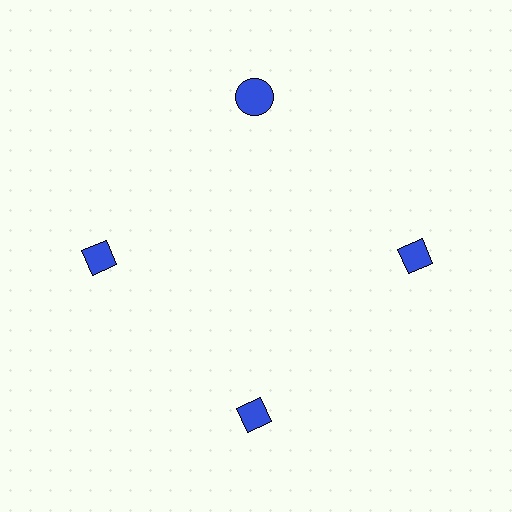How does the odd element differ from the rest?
It has a different shape: circle instead of diamond.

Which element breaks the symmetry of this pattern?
The blue circle at roughly the 12 o'clock position breaks the symmetry. All other shapes are blue diamonds.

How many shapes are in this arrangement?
There are 4 shapes arranged in a ring pattern.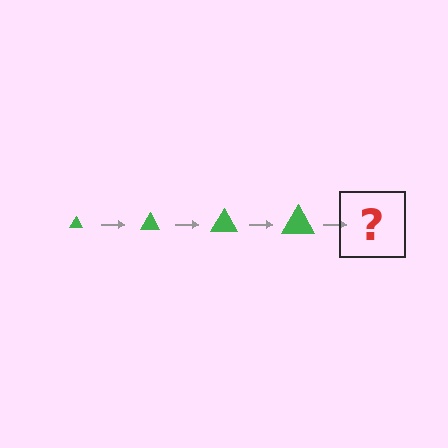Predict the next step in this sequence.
The next step is a green triangle, larger than the previous one.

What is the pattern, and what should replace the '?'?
The pattern is that the triangle gets progressively larger each step. The '?' should be a green triangle, larger than the previous one.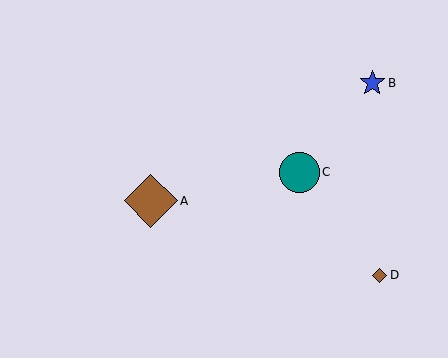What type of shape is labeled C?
Shape C is a teal circle.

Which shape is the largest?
The brown diamond (labeled A) is the largest.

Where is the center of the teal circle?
The center of the teal circle is at (299, 172).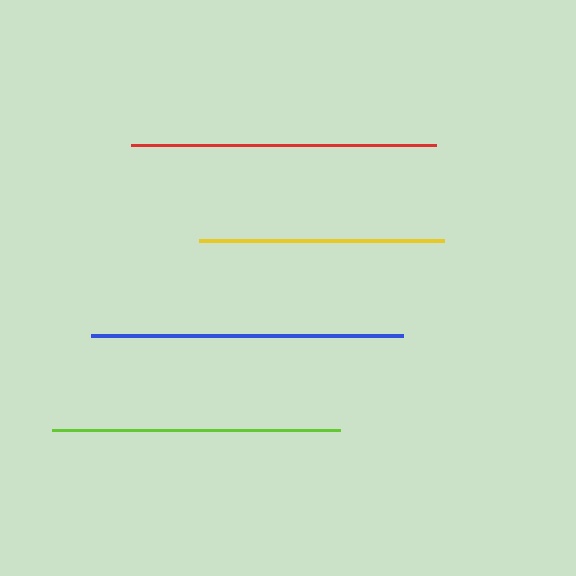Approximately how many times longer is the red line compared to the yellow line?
The red line is approximately 1.2 times the length of the yellow line.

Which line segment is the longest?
The blue line is the longest at approximately 312 pixels.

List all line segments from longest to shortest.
From longest to shortest: blue, red, lime, yellow.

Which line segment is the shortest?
The yellow line is the shortest at approximately 244 pixels.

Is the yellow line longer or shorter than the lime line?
The lime line is longer than the yellow line.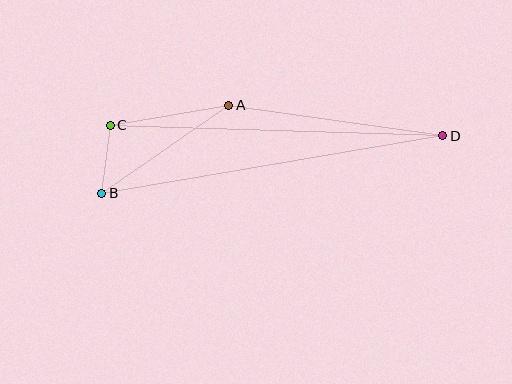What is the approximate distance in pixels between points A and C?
The distance between A and C is approximately 120 pixels.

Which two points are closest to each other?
Points B and C are closest to each other.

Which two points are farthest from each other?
Points B and D are farthest from each other.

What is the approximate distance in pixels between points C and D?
The distance between C and D is approximately 333 pixels.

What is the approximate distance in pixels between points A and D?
The distance between A and D is approximately 216 pixels.